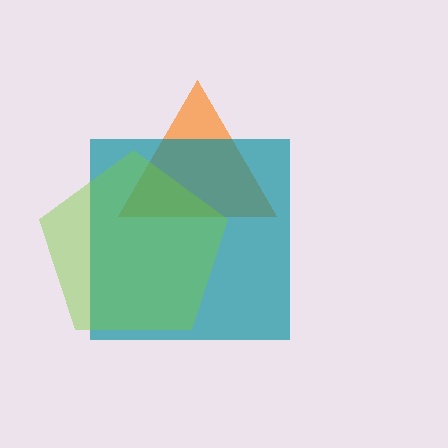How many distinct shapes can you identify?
There are 3 distinct shapes: an orange triangle, a teal square, a lime pentagon.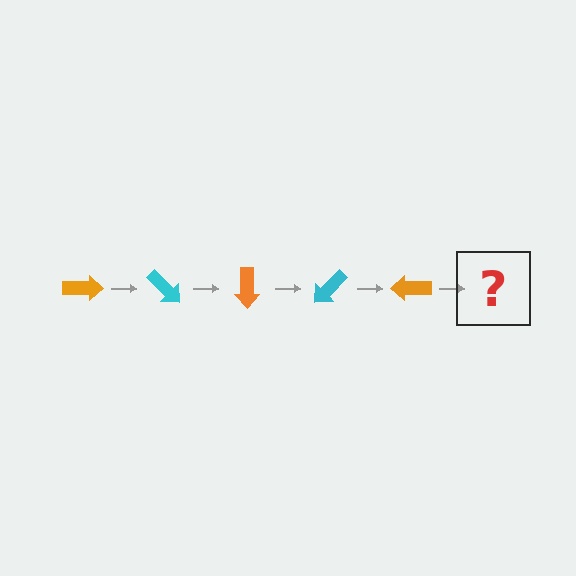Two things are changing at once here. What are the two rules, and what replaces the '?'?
The two rules are that it rotates 45 degrees each step and the color cycles through orange and cyan. The '?' should be a cyan arrow, rotated 225 degrees from the start.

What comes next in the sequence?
The next element should be a cyan arrow, rotated 225 degrees from the start.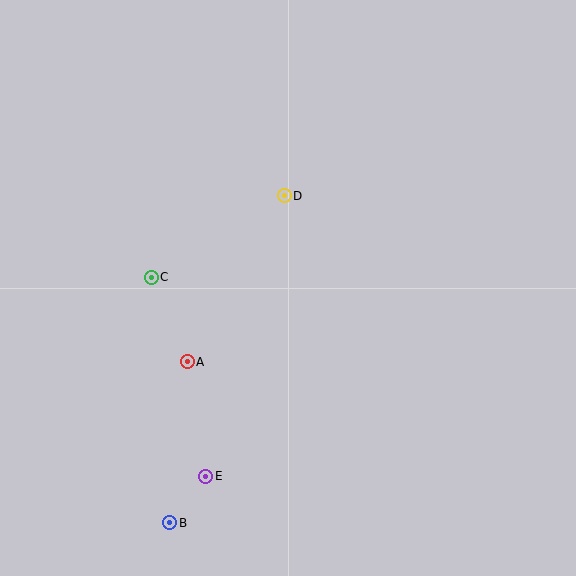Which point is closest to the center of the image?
Point D at (284, 196) is closest to the center.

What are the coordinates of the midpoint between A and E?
The midpoint between A and E is at (197, 419).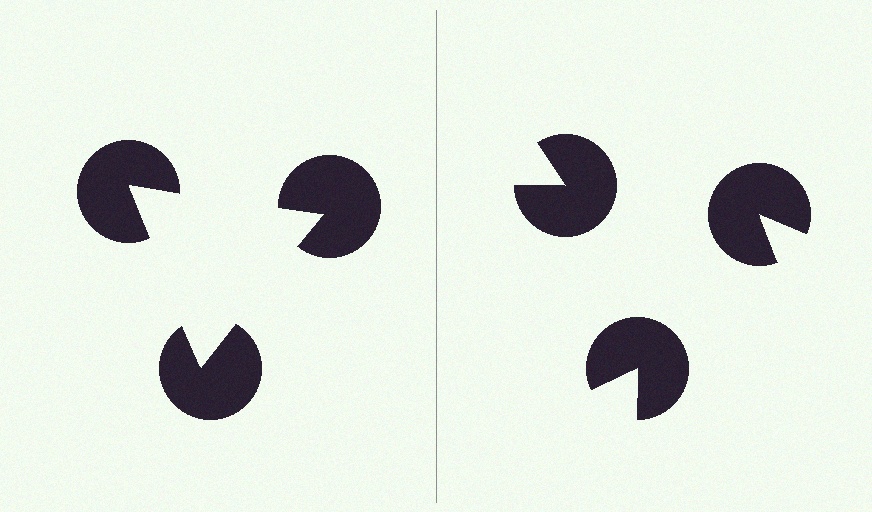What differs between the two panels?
The pac-man discs are positioned identically on both sides; only the wedge orientations differ. On the left they align to a triangle; on the right they are misaligned.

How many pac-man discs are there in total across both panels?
6 — 3 on each side.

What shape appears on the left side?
An illusory triangle.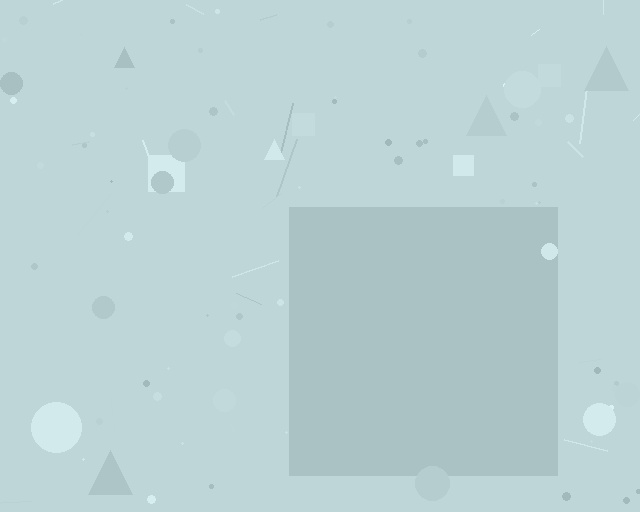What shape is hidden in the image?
A square is hidden in the image.